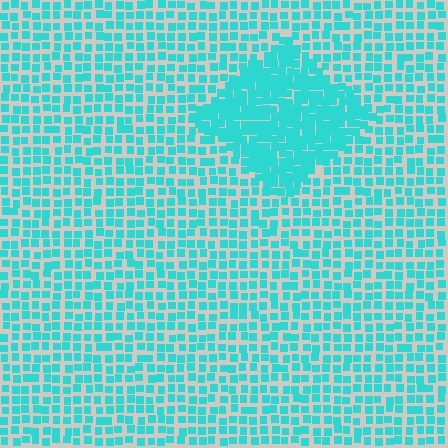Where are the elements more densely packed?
The elements are more densely packed inside the diamond boundary.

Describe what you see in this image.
The image contains small cyan elements arranged at two different densities. A diamond-shaped region is visible where the elements are more densely packed than the surrounding area.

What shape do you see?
I see a diamond.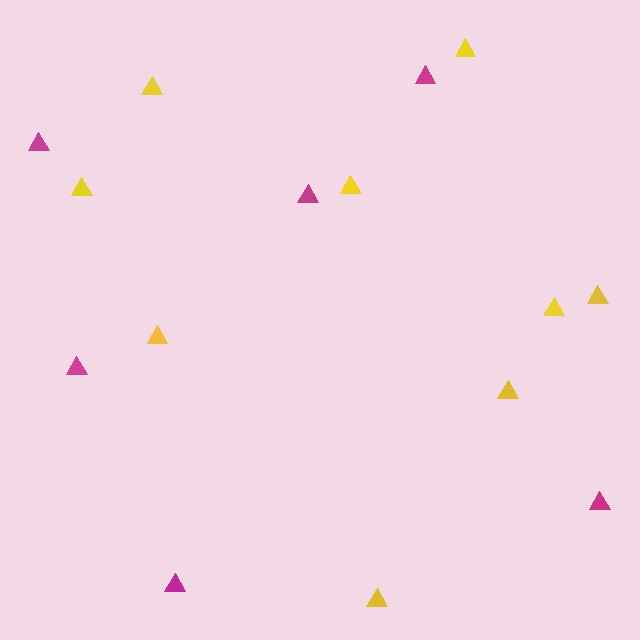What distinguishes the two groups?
There are 2 groups: one group of magenta triangles (6) and one group of yellow triangles (9).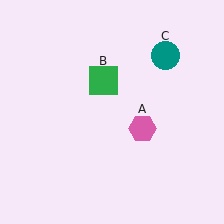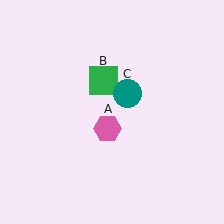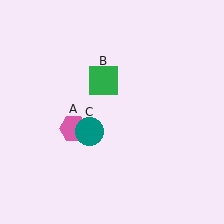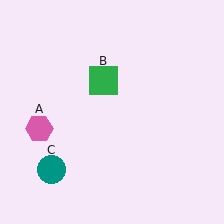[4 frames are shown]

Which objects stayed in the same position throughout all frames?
Green square (object B) remained stationary.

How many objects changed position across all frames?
2 objects changed position: pink hexagon (object A), teal circle (object C).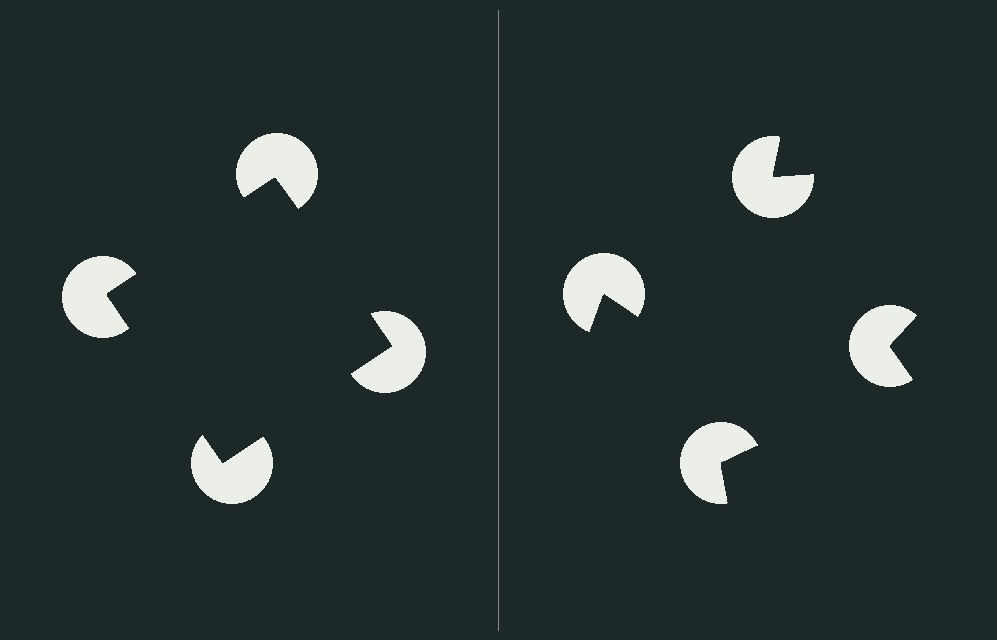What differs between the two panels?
The pac-man discs are positioned identically on both sides; only the wedge orientations differ. On the left they align to a square; on the right they are misaligned.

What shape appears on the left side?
An illusory square.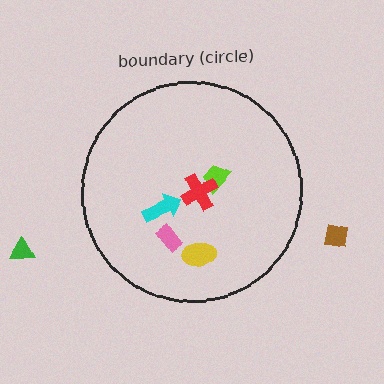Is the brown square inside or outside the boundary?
Outside.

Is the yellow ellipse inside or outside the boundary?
Inside.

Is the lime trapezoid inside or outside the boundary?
Inside.